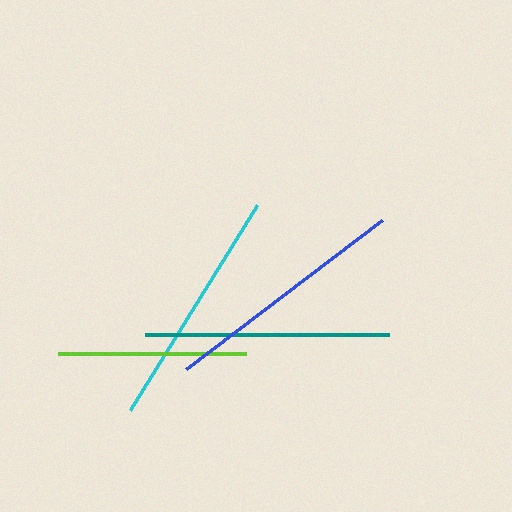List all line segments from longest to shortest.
From longest to shortest: blue, teal, cyan, lime.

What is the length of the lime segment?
The lime segment is approximately 189 pixels long.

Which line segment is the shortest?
The lime line is the shortest at approximately 189 pixels.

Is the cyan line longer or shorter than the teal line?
The teal line is longer than the cyan line.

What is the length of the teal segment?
The teal segment is approximately 245 pixels long.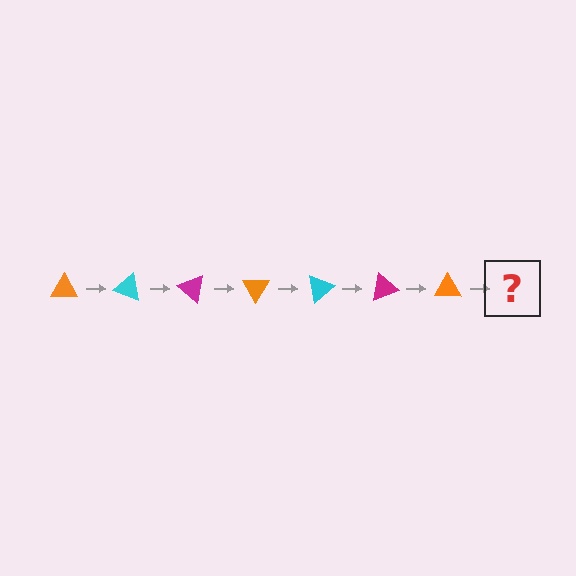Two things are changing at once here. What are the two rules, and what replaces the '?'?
The two rules are that it rotates 20 degrees each step and the color cycles through orange, cyan, and magenta. The '?' should be a cyan triangle, rotated 140 degrees from the start.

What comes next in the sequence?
The next element should be a cyan triangle, rotated 140 degrees from the start.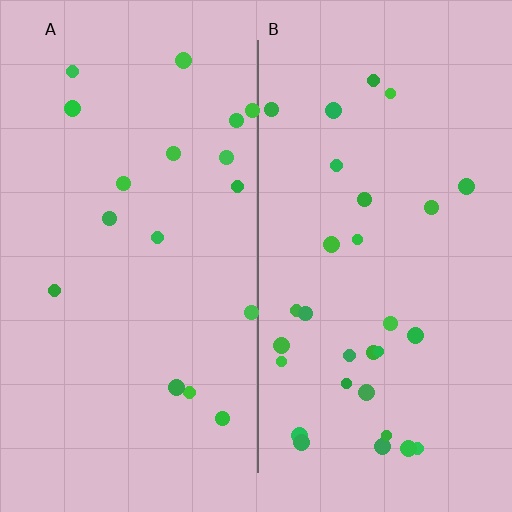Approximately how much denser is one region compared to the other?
Approximately 1.7× — region B over region A.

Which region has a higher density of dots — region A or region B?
B (the right).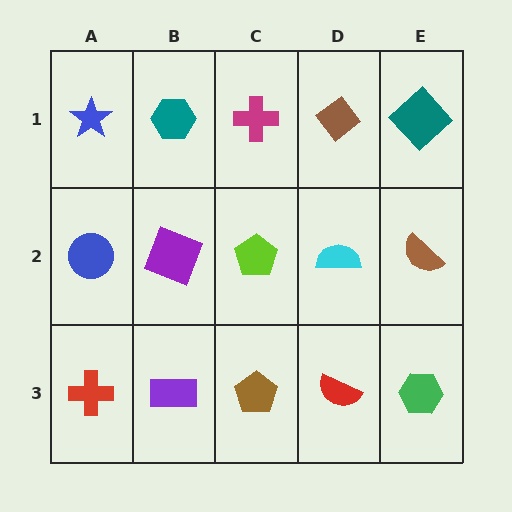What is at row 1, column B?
A teal hexagon.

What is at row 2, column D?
A cyan semicircle.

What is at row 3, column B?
A purple rectangle.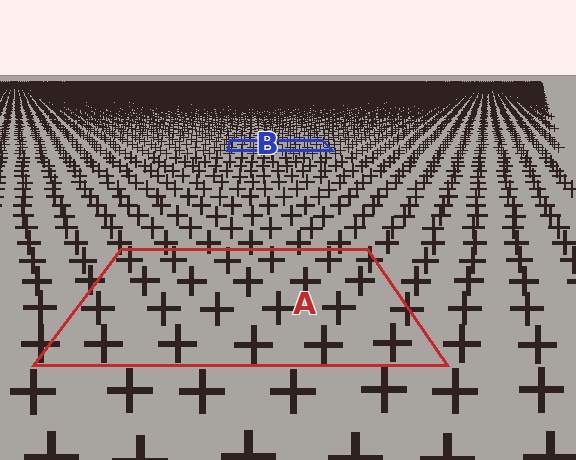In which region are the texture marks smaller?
The texture marks are smaller in region B, because it is farther away.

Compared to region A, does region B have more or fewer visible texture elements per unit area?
Region B has more texture elements per unit area — they are packed more densely because it is farther away.